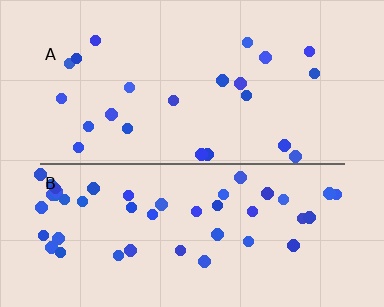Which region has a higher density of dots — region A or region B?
B (the bottom).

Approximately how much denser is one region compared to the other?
Approximately 2.1× — region B over region A.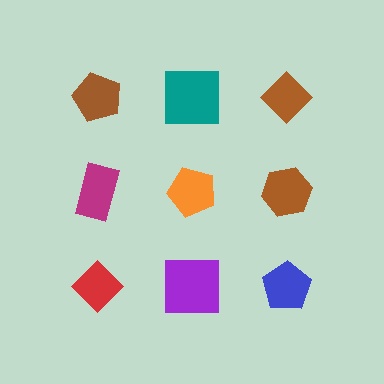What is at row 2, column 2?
An orange pentagon.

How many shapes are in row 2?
3 shapes.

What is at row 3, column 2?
A purple square.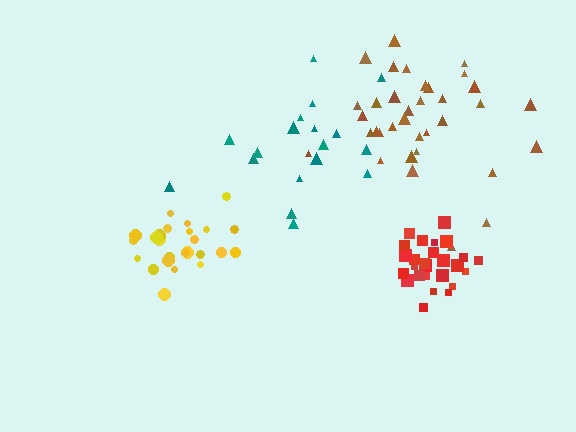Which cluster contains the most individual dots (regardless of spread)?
Brown (35).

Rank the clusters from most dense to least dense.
red, yellow, teal, brown.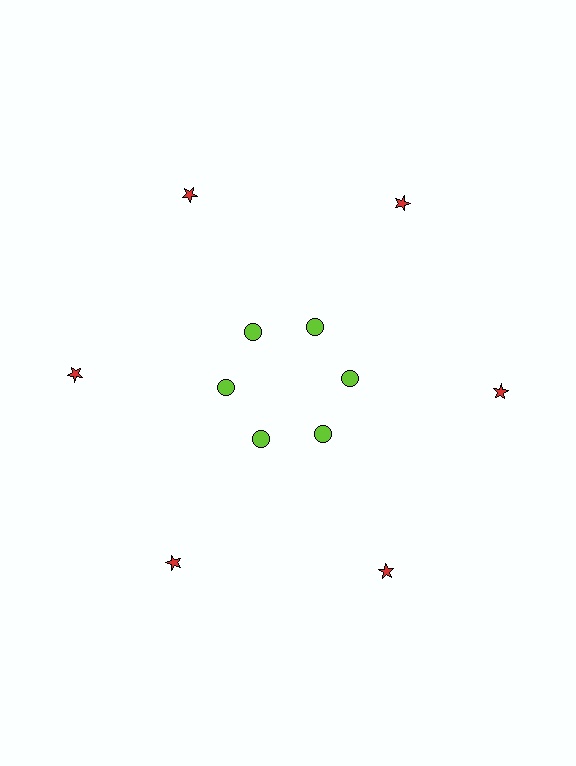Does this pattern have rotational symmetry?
Yes, this pattern has 6-fold rotational symmetry. It looks the same after rotating 60 degrees around the center.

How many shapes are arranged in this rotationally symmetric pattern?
There are 12 shapes, arranged in 6 groups of 2.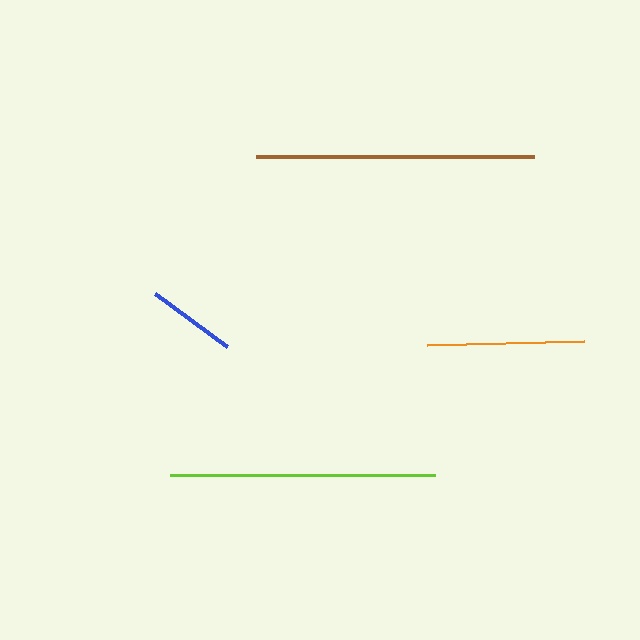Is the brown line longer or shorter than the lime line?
The brown line is longer than the lime line.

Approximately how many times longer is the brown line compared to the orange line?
The brown line is approximately 1.8 times the length of the orange line.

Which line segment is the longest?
The brown line is the longest at approximately 278 pixels.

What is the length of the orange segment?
The orange segment is approximately 156 pixels long.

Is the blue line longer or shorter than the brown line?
The brown line is longer than the blue line.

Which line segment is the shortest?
The blue line is the shortest at approximately 90 pixels.